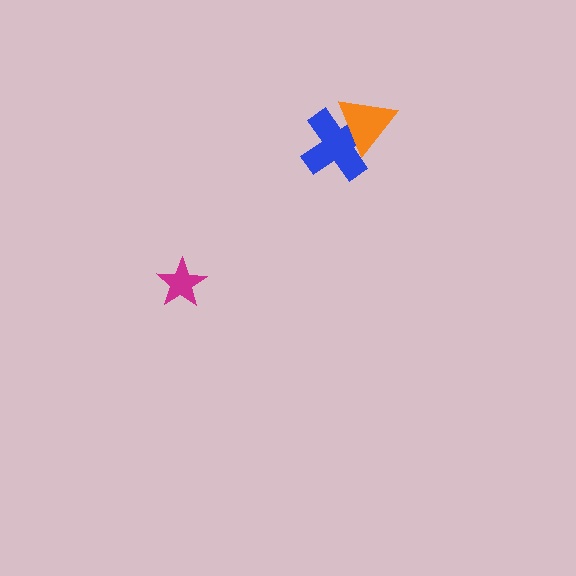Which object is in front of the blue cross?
The orange triangle is in front of the blue cross.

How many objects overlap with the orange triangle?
1 object overlaps with the orange triangle.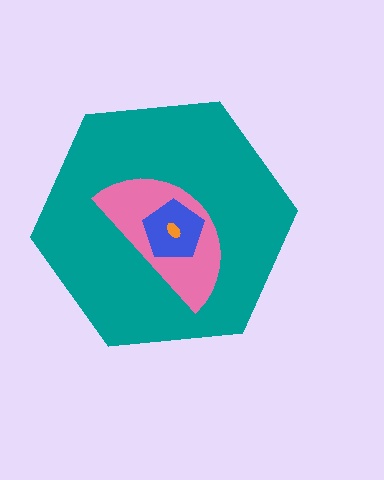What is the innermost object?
The orange ellipse.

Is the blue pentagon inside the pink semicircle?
Yes.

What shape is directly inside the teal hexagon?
The pink semicircle.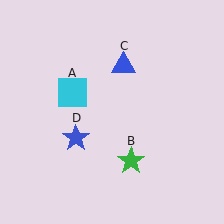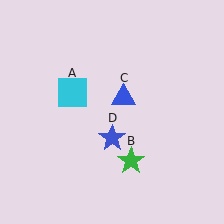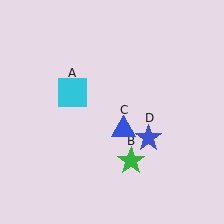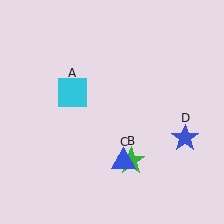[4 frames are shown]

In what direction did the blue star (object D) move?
The blue star (object D) moved right.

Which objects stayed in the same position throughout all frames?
Cyan square (object A) and green star (object B) remained stationary.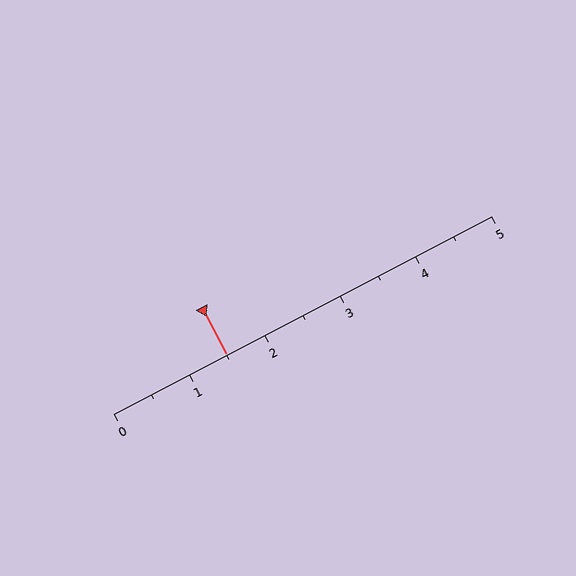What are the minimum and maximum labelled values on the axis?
The axis runs from 0 to 5.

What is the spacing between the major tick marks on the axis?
The major ticks are spaced 1 apart.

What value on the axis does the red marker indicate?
The marker indicates approximately 1.5.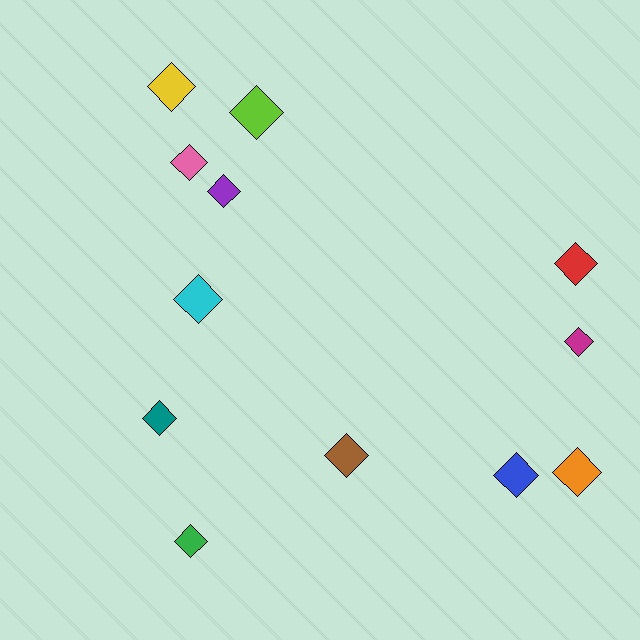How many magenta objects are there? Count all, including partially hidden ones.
There is 1 magenta object.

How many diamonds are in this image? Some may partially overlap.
There are 12 diamonds.